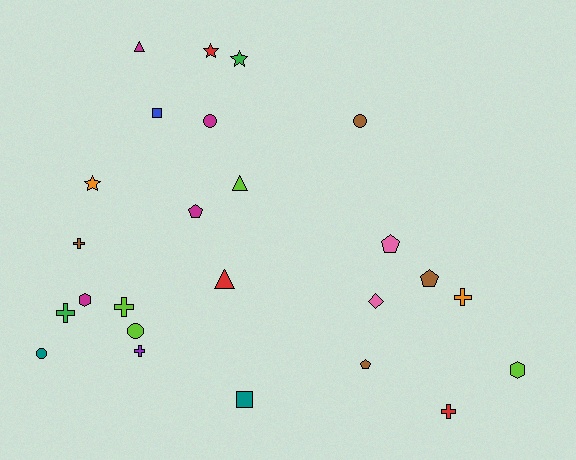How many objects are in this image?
There are 25 objects.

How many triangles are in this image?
There are 3 triangles.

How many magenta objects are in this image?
There are 4 magenta objects.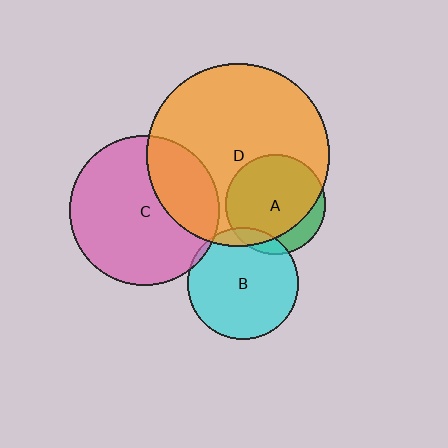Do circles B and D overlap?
Yes.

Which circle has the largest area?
Circle D (orange).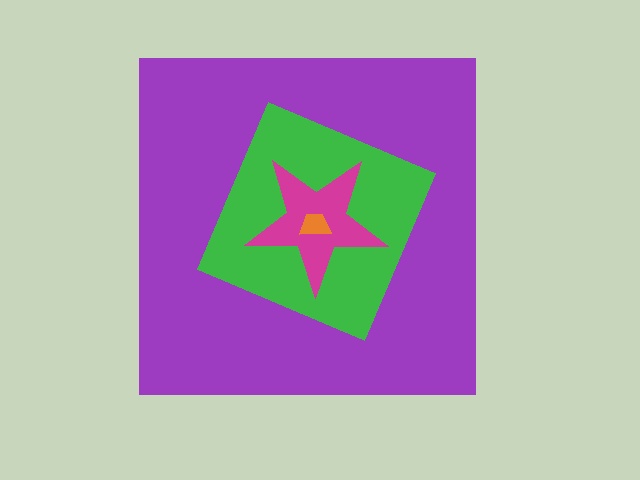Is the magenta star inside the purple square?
Yes.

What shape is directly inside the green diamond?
The magenta star.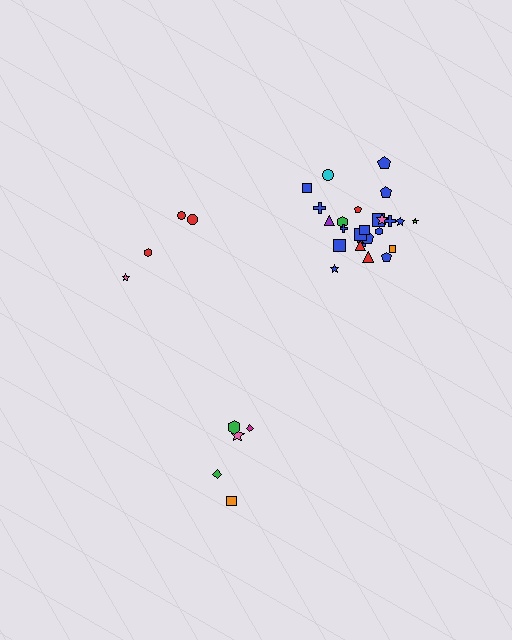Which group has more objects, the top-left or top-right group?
The top-right group.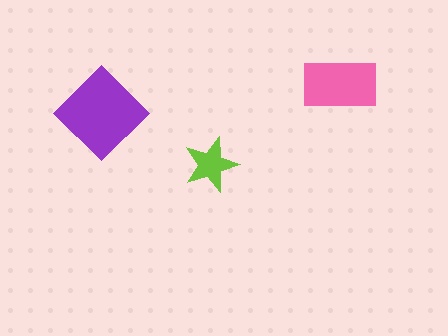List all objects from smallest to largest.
The lime star, the pink rectangle, the purple diamond.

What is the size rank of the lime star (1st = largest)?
3rd.